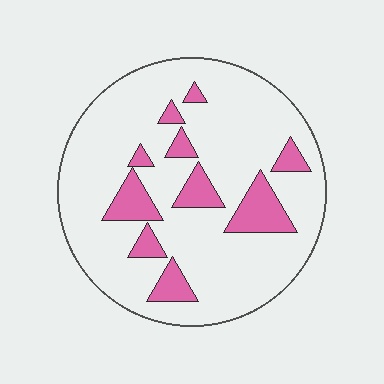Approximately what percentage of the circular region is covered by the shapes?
Approximately 15%.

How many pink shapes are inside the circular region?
10.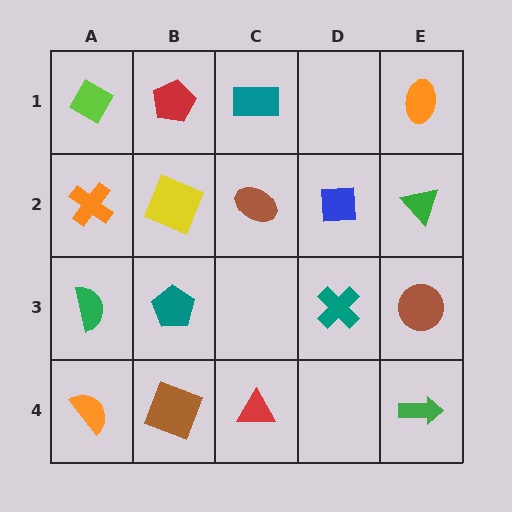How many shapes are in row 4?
4 shapes.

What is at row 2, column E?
A green triangle.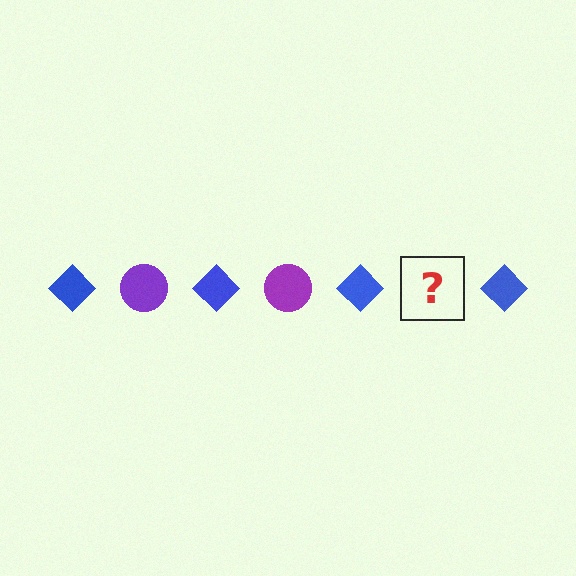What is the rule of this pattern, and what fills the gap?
The rule is that the pattern alternates between blue diamond and purple circle. The gap should be filled with a purple circle.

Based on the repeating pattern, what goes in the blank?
The blank should be a purple circle.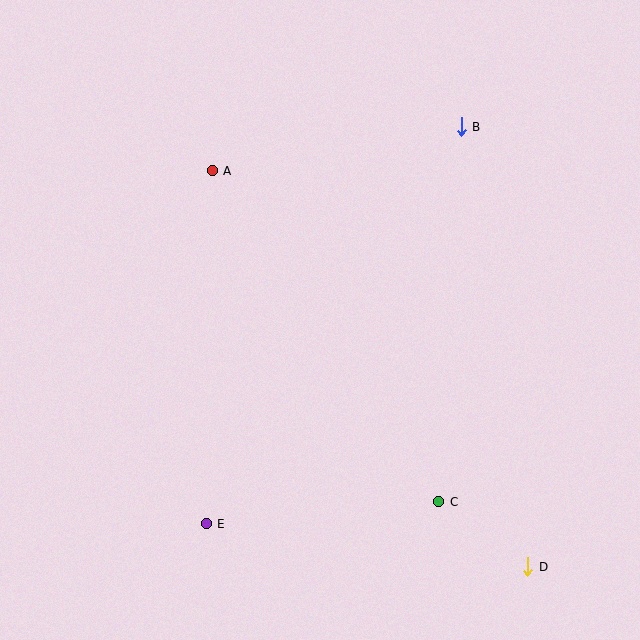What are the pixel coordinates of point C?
Point C is at (439, 502).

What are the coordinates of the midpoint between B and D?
The midpoint between B and D is at (494, 347).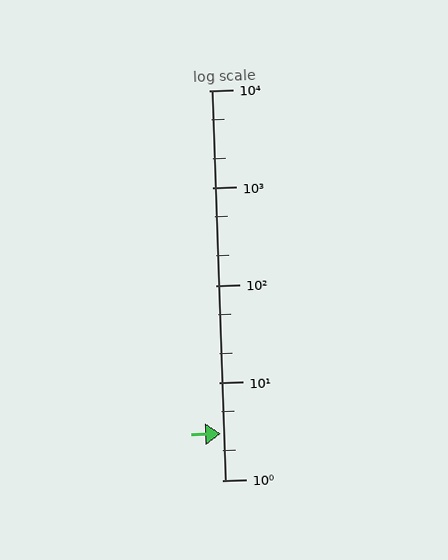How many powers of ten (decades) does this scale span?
The scale spans 4 decades, from 1 to 10000.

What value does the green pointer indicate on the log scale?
The pointer indicates approximately 3.